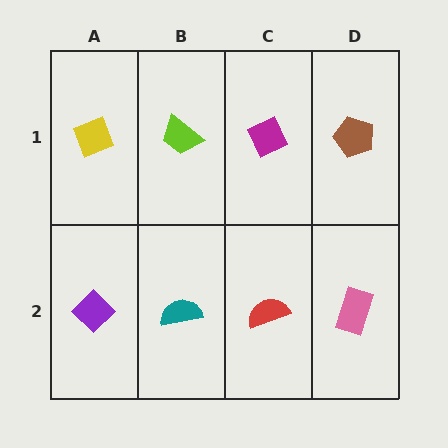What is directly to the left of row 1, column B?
A yellow diamond.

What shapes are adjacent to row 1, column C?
A red semicircle (row 2, column C), a lime trapezoid (row 1, column B), a brown pentagon (row 1, column D).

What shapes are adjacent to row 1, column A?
A purple diamond (row 2, column A), a lime trapezoid (row 1, column B).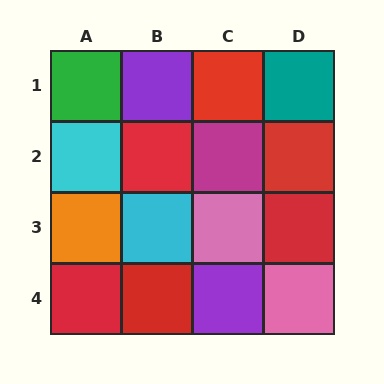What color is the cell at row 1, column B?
Purple.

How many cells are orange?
1 cell is orange.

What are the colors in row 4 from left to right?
Red, red, purple, pink.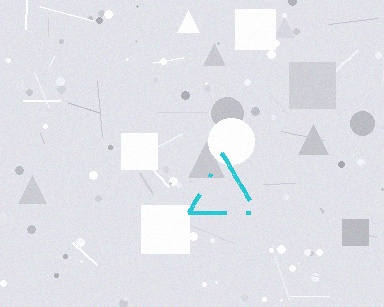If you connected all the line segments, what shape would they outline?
They would outline a triangle.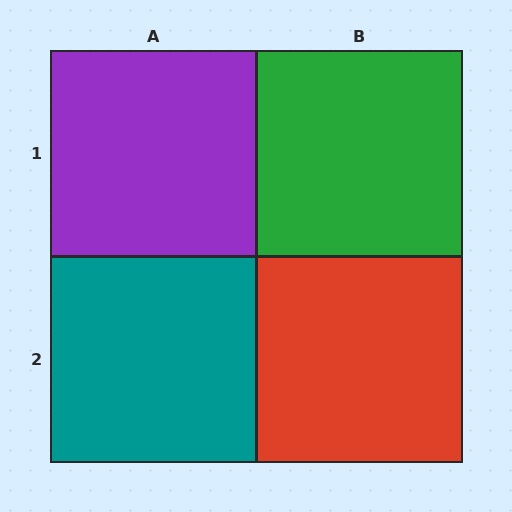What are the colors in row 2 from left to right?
Teal, red.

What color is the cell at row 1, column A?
Purple.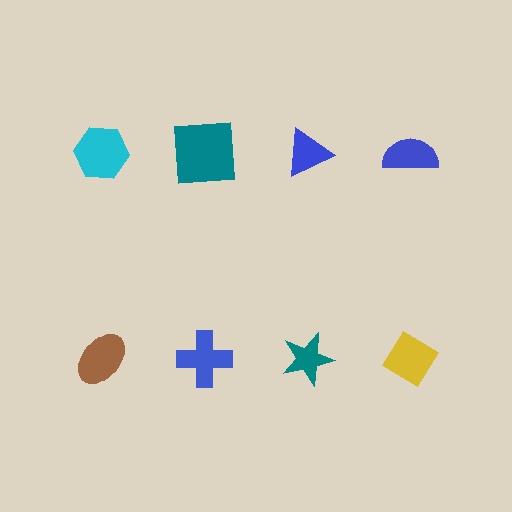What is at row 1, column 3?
A blue triangle.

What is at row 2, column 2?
A blue cross.